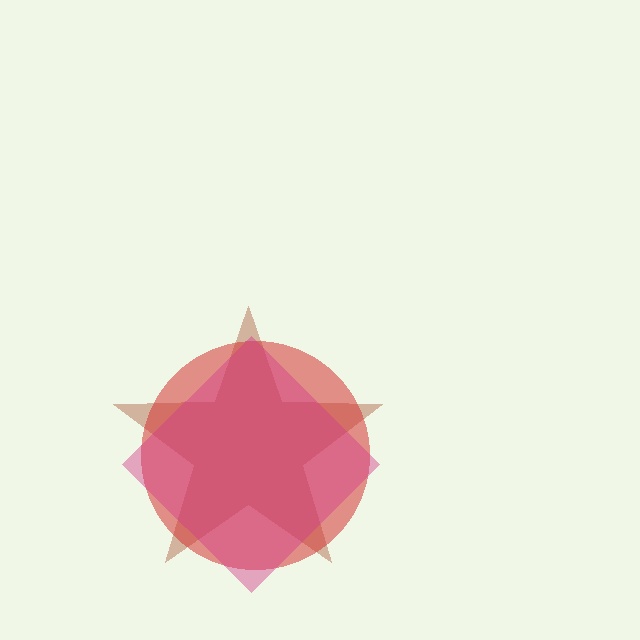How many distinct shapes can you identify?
There are 3 distinct shapes: a brown star, a red circle, a magenta diamond.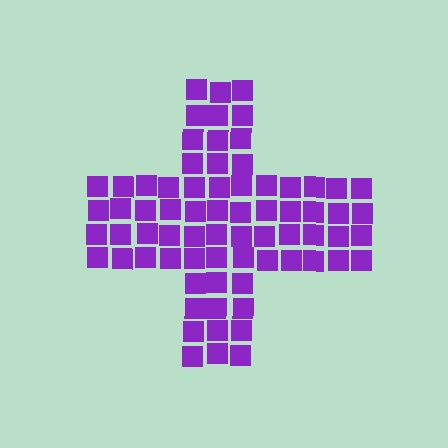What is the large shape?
The large shape is a cross.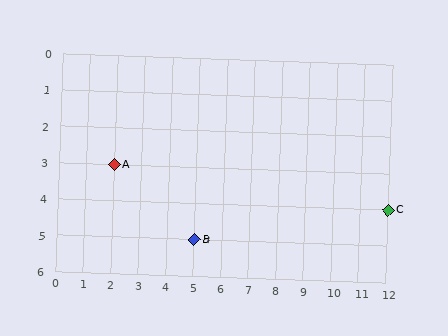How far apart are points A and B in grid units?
Points A and B are 3 columns and 2 rows apart (about 3.6 grid units diagonally).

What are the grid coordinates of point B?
Point B is at grid coordinates (5, 5).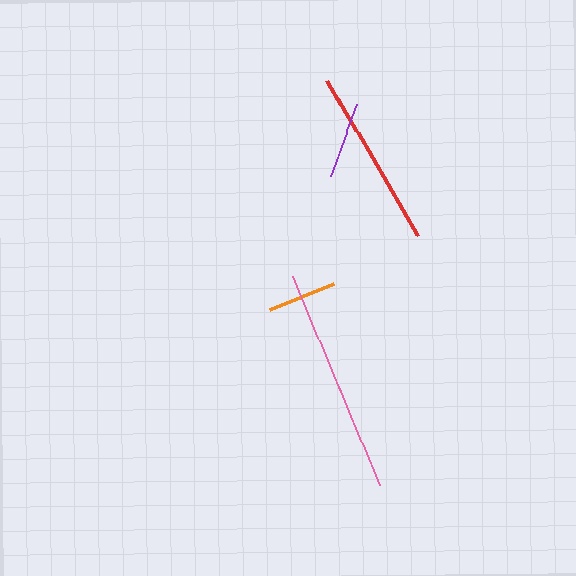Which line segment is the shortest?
The orange line is the shortest at approximately 69 pixels.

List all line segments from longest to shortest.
From longest to shortest: pink, red, purple, orange.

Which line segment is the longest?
The pink line is the longest at approximately 227 pixels.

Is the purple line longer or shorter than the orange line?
The purple line is longer than the orange line.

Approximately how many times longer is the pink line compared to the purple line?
The pink line is approximately 3.0 times the length of the purple line.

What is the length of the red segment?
The red segment is approximately 180 pixels long.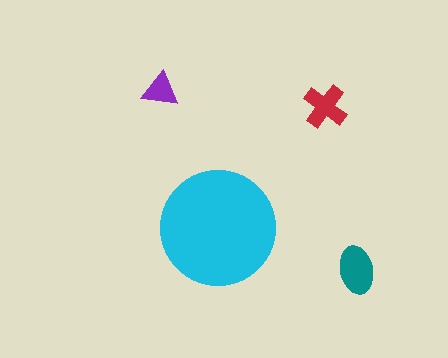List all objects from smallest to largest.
The purple triangle, the red cross, the teal ellipse, the cyan circle.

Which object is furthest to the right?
The teal ellipse is rightmost.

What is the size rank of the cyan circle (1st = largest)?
1st.